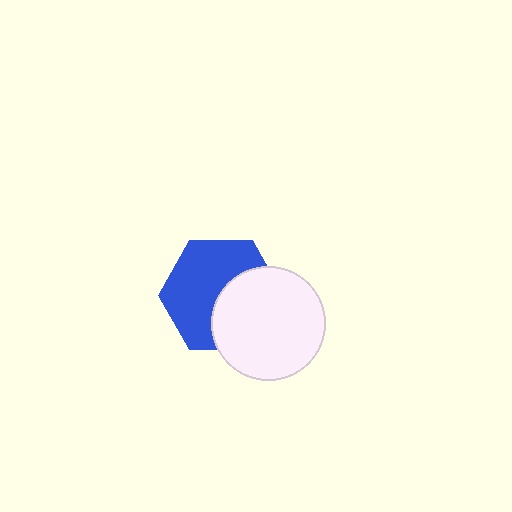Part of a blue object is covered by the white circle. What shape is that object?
It is a hexagon.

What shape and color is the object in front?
The object in front is a white circle.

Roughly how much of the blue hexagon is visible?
About half of it is visible (roughly 59%).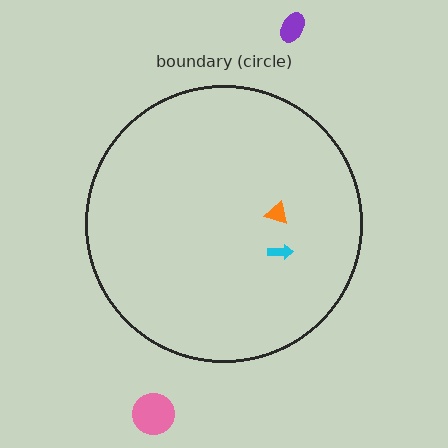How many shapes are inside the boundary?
2 inside, 2 outside.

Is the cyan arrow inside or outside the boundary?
Inside.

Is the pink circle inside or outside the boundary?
Outside.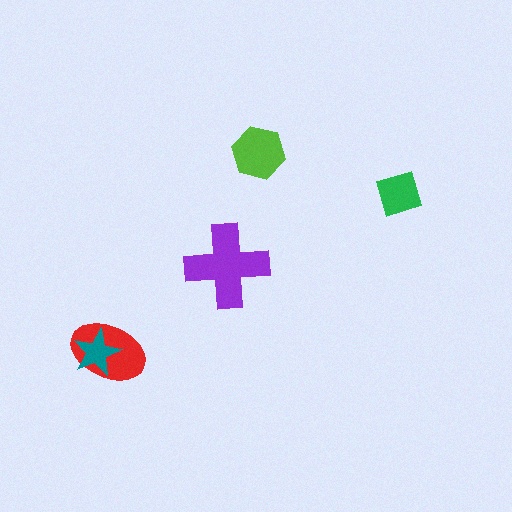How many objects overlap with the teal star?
1 object overlaps with the teal star.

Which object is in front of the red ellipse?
The teal star is in front of the red ellipse.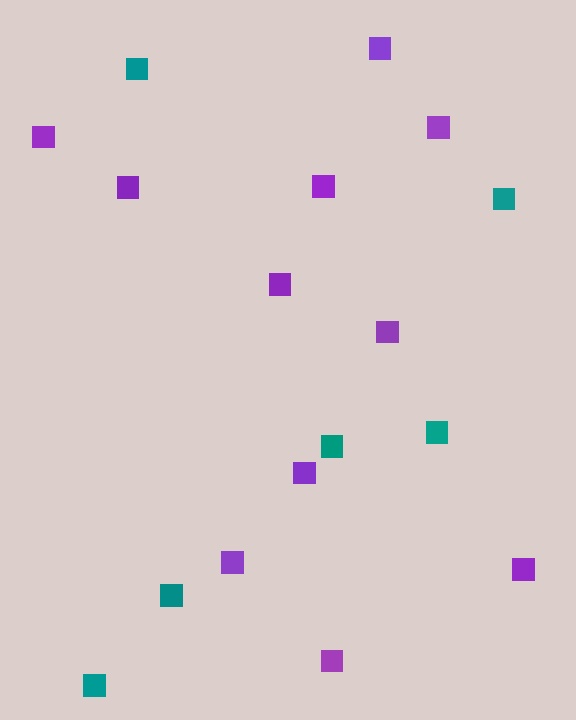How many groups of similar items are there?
There are 2 groups: one group of teal squares (6) and one group of purple squares (11).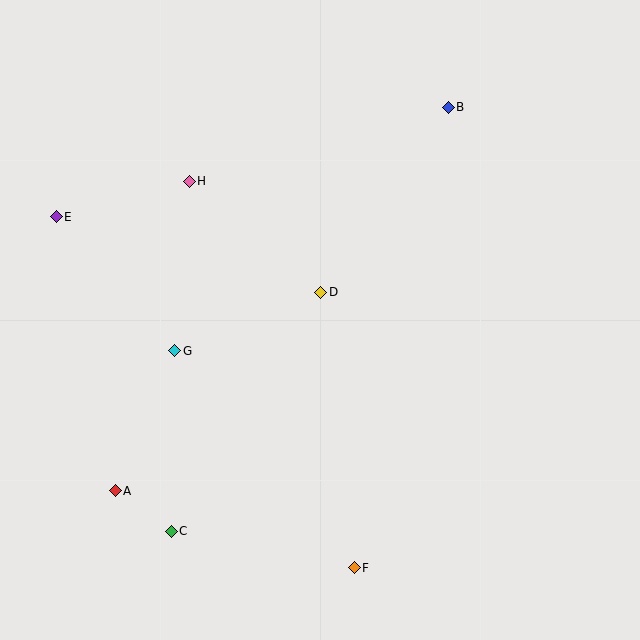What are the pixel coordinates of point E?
Point E is at (56, 217).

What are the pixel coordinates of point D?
Point D is at (321, 292).